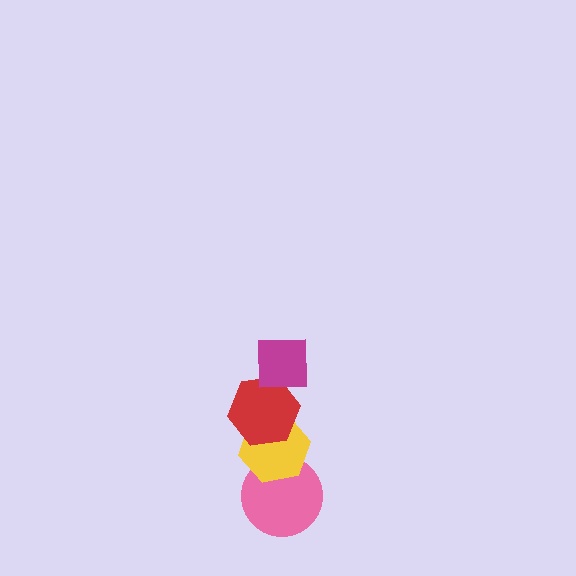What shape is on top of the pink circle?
The yellow hexagon is on top of the pink circle.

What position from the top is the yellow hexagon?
The yellow hexagon is 3rd from the top.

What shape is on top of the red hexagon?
The magenta square is on top of the red hexagon.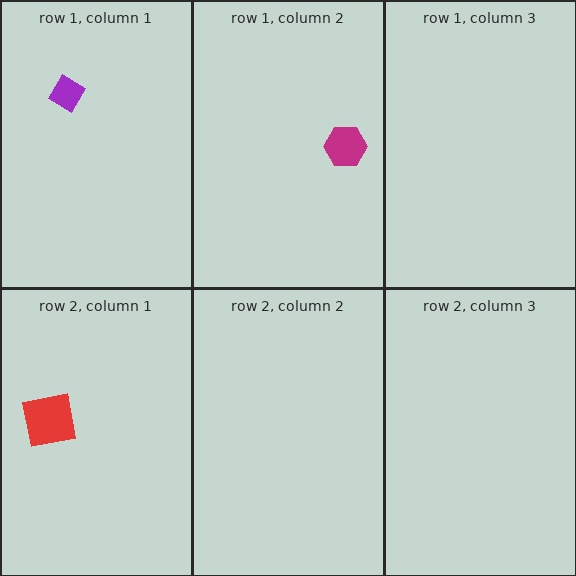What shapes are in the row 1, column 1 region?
The purple diamond.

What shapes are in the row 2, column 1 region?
The red square.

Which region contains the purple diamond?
The row 1, column 1 region.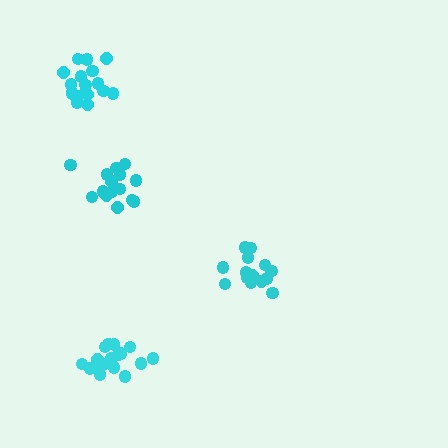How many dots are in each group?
Group 1: 16 dots, Group 2: 17 dots, Group 3: 14 dots, Group 4: 18 dots (65 total).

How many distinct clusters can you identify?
There are 4 distinct clusters.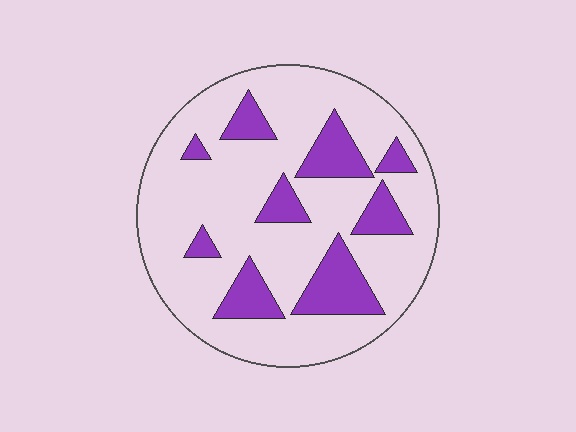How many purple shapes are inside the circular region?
9.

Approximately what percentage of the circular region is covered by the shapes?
Approximately 20%.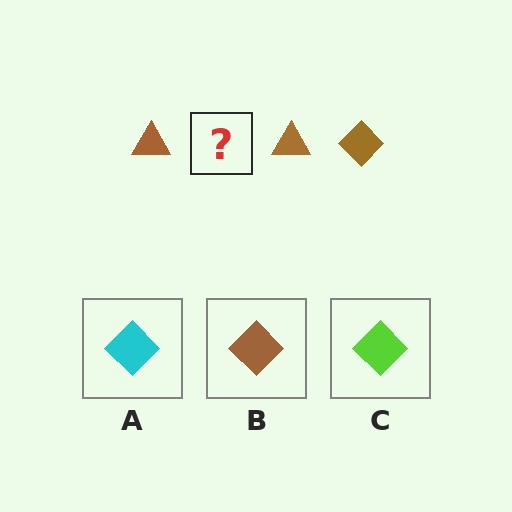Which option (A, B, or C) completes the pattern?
B.